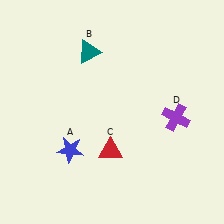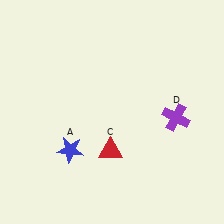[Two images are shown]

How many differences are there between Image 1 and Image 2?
There is 1 difference between the two images.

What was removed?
The teal triangle (B) was removed in Image 2.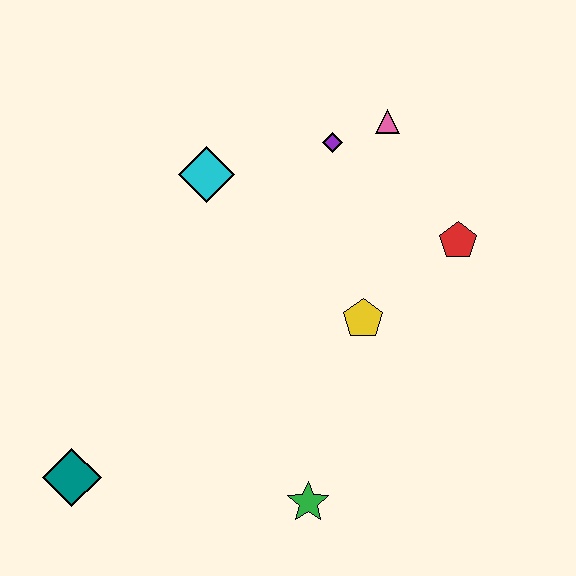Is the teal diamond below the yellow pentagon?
Yes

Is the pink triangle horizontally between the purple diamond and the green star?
No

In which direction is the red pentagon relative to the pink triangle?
The red pentagon is below the pink triangle.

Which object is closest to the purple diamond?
The pink triangle is closest to the purple diamond.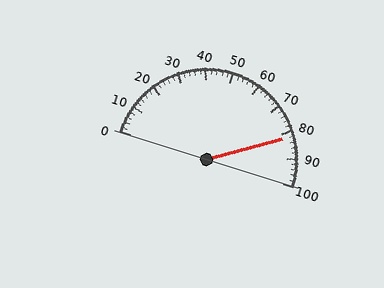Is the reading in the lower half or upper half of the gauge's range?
The reading is in the upper half of the range (0 to 100).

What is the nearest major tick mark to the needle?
The nearest major tick mark is 80.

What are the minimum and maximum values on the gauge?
The gauge ranges from 0 to 100.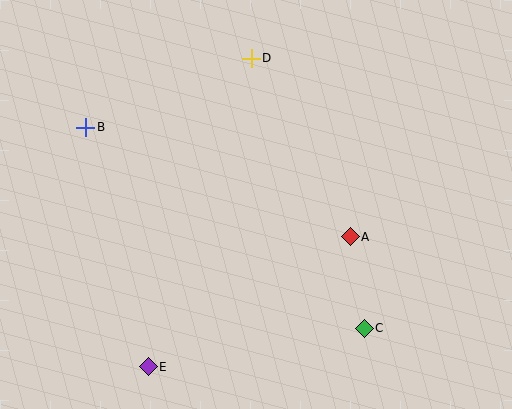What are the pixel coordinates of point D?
Point D is at (251, 58).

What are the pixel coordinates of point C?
Point C is at (364, 328).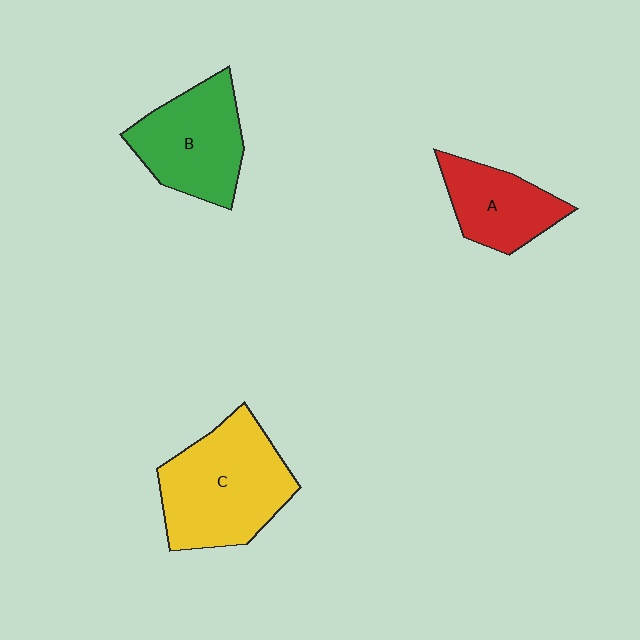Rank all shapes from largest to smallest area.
From largest to smallest: C (yellow), B (green), A (red).